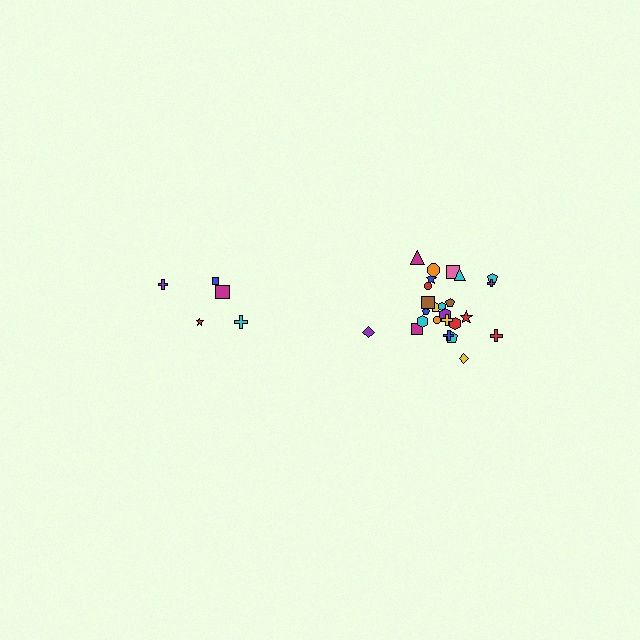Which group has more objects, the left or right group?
The right group.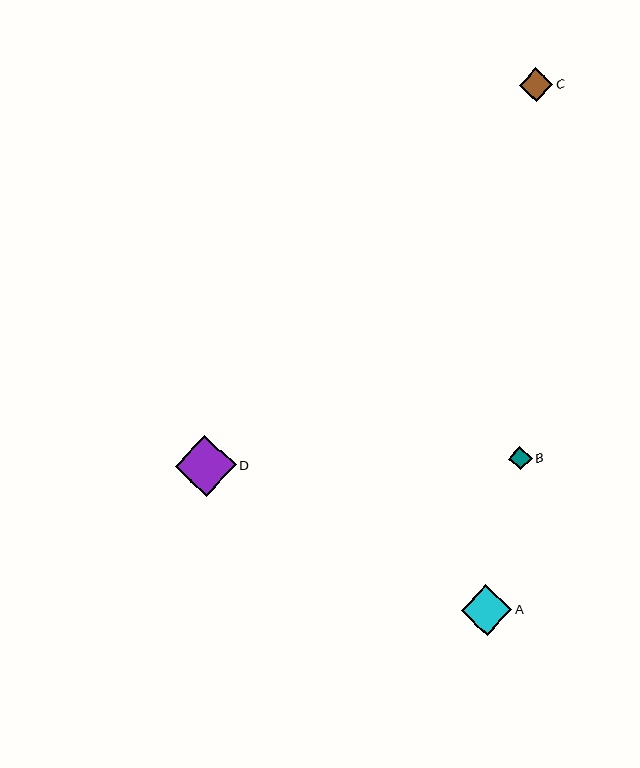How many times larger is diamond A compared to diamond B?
Diamond A is approximately 2.1 times the size of diamond B.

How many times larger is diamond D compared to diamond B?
Diamond D is approximately 2.6 times the size of diamond B.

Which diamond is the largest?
Diamond D is the largest with a size of approximately 61 pixels.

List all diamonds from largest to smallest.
From largest to smallest: D, A, C, B.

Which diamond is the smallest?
Diamond B is the smallest with a size of approximately 24 pixels.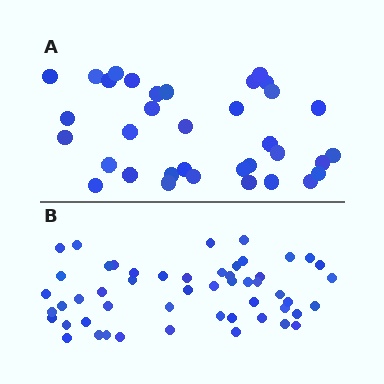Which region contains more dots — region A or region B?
Region B (the bottom region) has more dots.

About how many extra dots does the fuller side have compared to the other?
Region B has approximately 15 more dots than region A.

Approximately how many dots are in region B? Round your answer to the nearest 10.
About 50 dots. (The exact count is 52, which rounds to 50.)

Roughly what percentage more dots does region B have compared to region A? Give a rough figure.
About 50% more.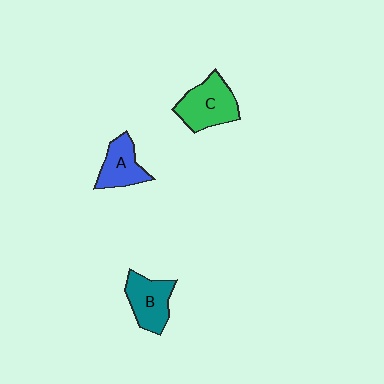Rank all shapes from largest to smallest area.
From largest to smallest: C (green), B (teal), A (blue).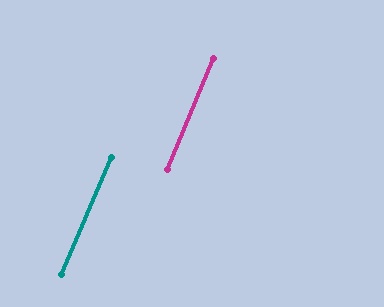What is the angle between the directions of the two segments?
Approximately 1 degree.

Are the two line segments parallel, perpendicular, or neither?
Parallel — their directions differ by only 1.0°.